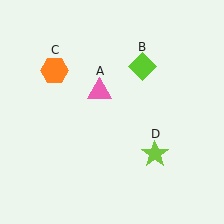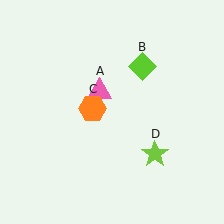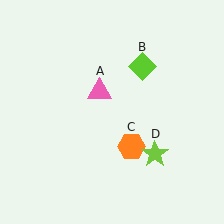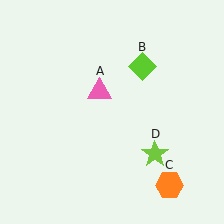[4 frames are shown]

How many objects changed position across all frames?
1 object changed position: orange hexagon (object C).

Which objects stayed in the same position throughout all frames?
Pink triangle (object A) and lime diamond (object B) and lime star (object D) remained stationary.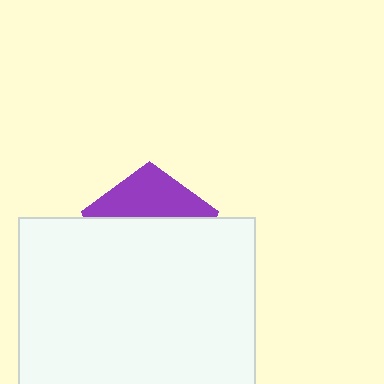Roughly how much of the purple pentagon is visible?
A small part of it is visible (roughly 34%).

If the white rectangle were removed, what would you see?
You would see the complete purple pentagon.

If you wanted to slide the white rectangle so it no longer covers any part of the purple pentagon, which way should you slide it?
Slide it down — that is the most direct way to separate the two shapes.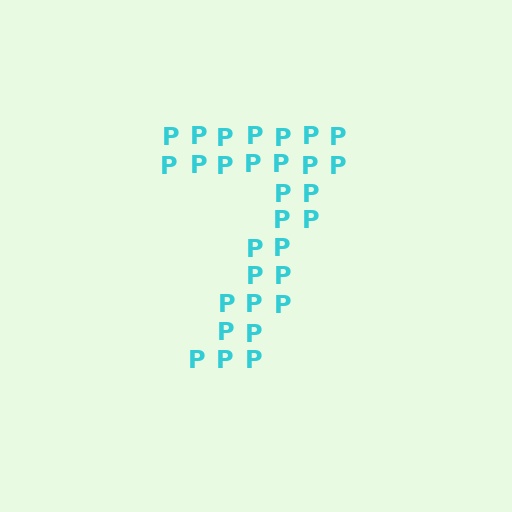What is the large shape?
The large shape is the digit 7.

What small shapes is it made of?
It is made of small letter P's.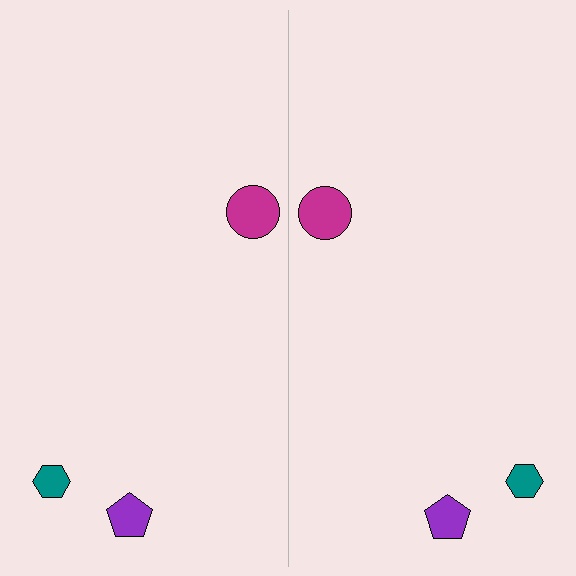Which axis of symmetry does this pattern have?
The pattern has a vertical axis of symmetry running through the center of the image.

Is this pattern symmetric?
Yes, this pattern has bilateral (reflection) symmetry.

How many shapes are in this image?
There are 6 shapes in this image.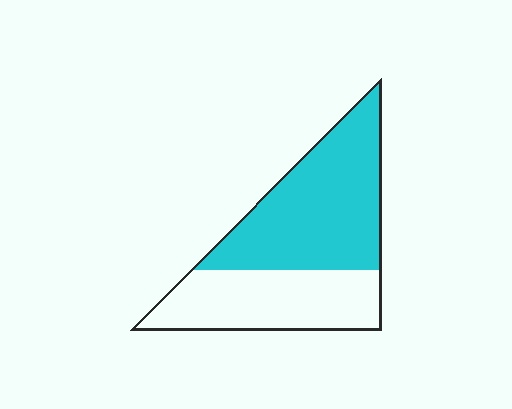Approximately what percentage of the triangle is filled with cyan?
Approximately 60%.